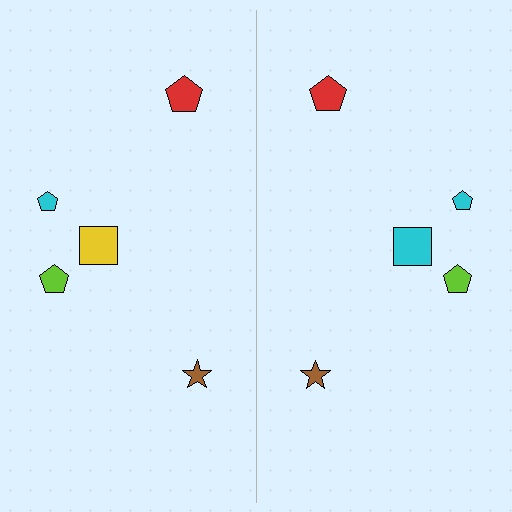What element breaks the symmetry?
The cyan square on the right side breaks the symmetry — its mirror counterpart is yellow.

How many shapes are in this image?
There are 10 shapes in this image.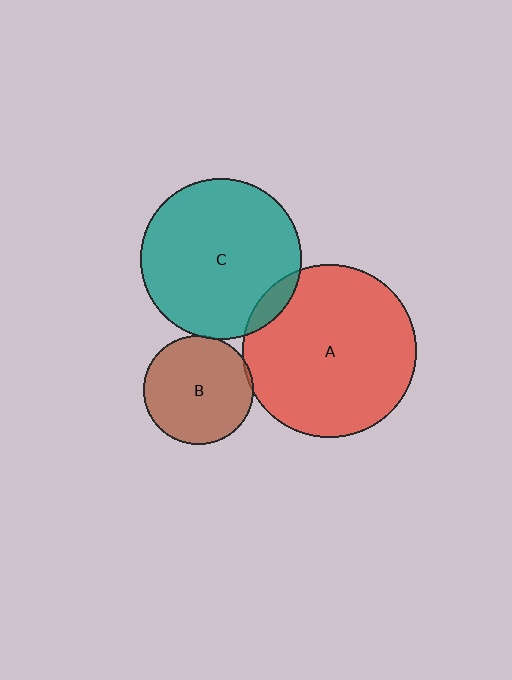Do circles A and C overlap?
Yes.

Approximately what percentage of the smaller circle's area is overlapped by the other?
Approximately 5%.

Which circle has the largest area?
Circle A (red).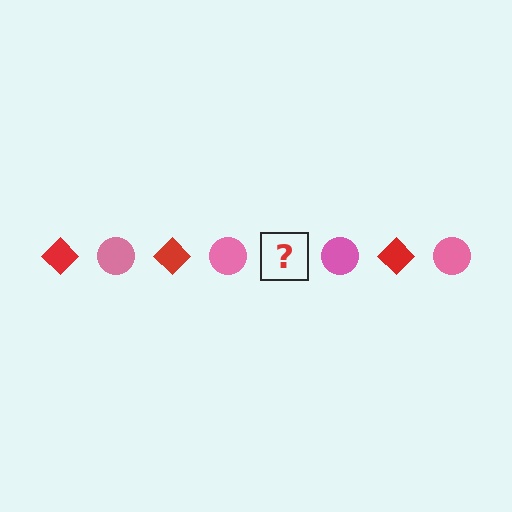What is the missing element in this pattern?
The missing element is a red diamond.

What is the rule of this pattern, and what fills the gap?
The rule is that the pattern alternates between red diamond and pink circle. The gap should be filled with a red diamond.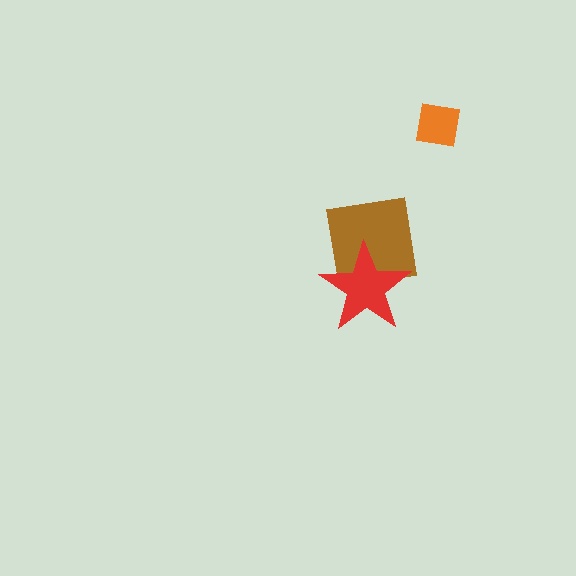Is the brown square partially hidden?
Yes, it is partially covered by another shape.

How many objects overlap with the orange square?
0 objects overlap with the orange square.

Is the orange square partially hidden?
No, no other shape covers it.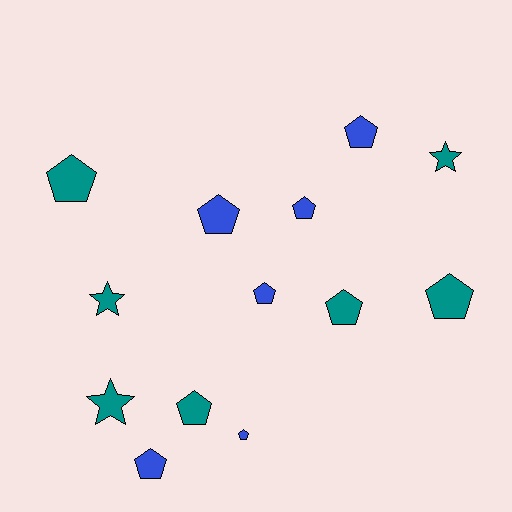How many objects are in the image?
There are 13 objects.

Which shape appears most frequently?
Pentagon, with 10 objects.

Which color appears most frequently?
Teal, with 7 objects.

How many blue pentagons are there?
There are 6 blue pentagons.